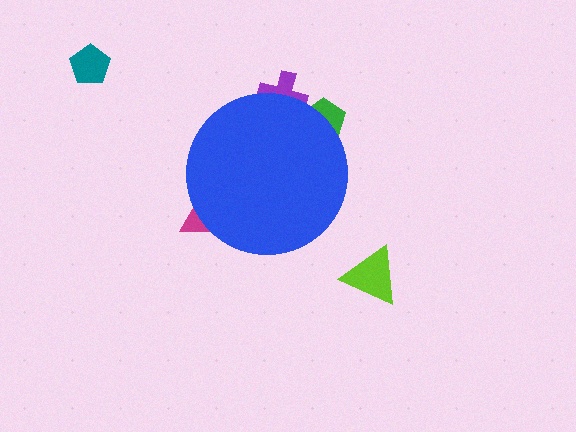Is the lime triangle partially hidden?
No, the lime triangle is fully visible.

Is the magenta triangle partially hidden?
Yes, the magenta triangle is partially hidden behind the blue circle.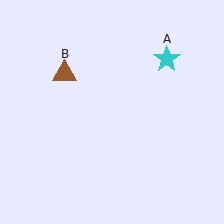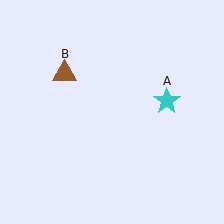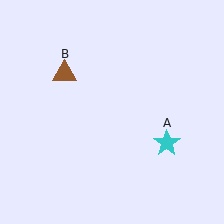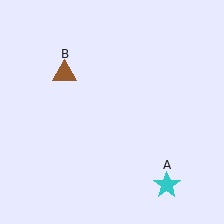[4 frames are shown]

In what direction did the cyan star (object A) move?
The cyan star (object A) moved down.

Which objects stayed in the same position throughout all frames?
Brown triangle (object B) remained stationary.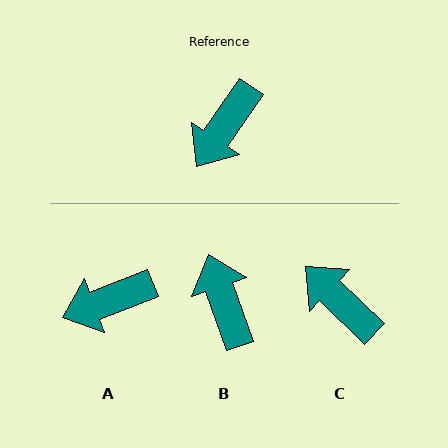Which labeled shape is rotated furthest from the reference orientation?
B, about 127 degrees away.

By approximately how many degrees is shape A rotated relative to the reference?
Approximately 35 degrees clockwise.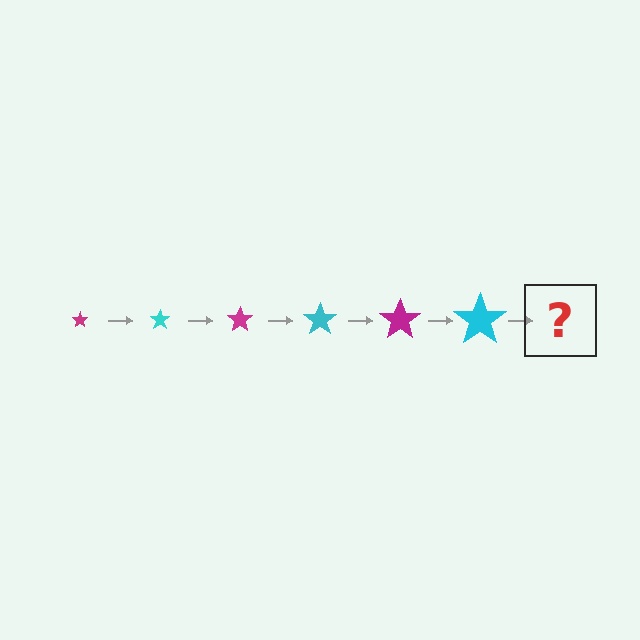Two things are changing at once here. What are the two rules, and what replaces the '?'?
The two rules are that the star grows larger each step and the color cycles through magenta and cyan. The '?' should be a magenta star, larger than the previous one.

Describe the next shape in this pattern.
It should be a magenta star, larger than the previous one.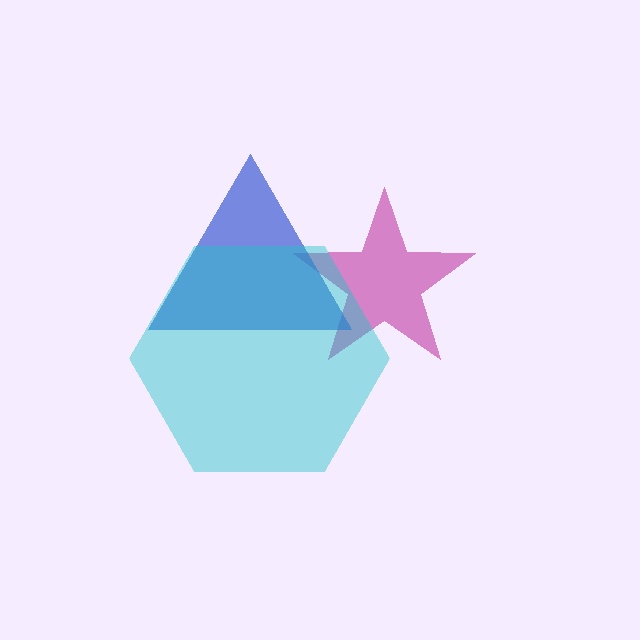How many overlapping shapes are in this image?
There are 3 overlapping shapes in the image.